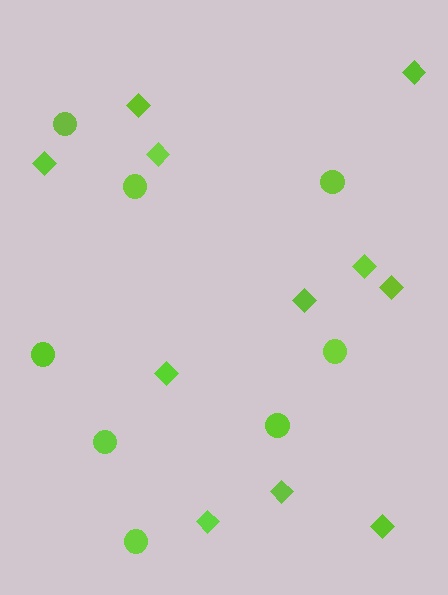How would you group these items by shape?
There are 2 groups: one group of diamonds (11) and one group of circles (8).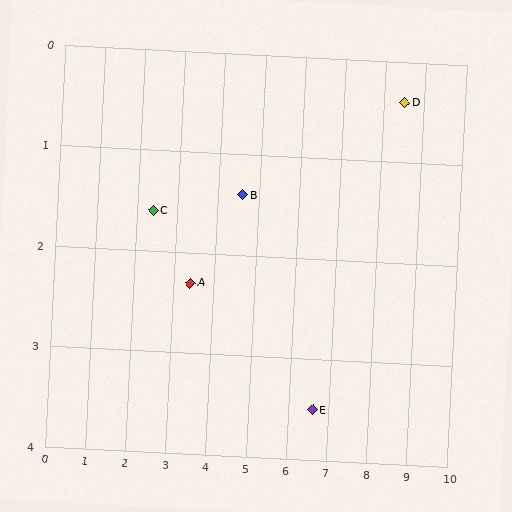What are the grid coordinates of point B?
Point B is at approximately (4.6, 1.4).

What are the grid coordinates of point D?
Point D is at approximately (8.5, 0.4).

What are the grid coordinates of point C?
Point C is at approximately (2.4, 1.6).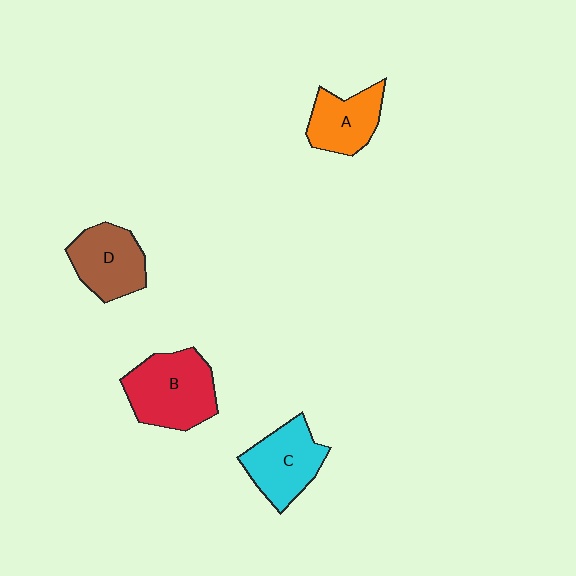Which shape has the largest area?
Shape B (red).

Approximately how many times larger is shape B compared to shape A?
Approximately 1.5 times.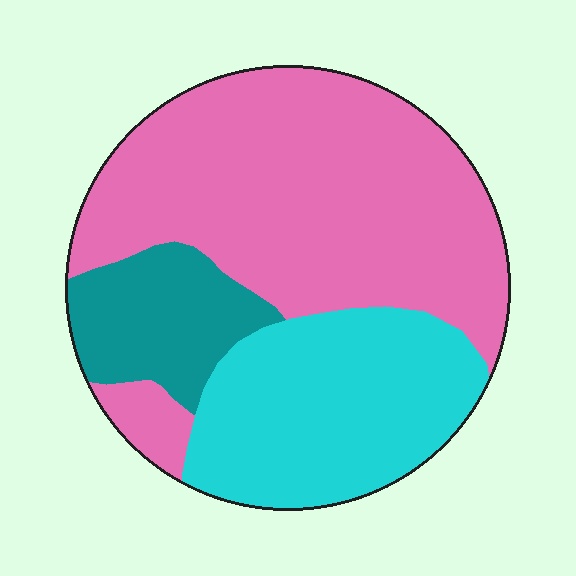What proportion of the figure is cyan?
Cyan covers about 30% of the figure.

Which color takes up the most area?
Pink, at roughly 55%.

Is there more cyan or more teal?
Cyan.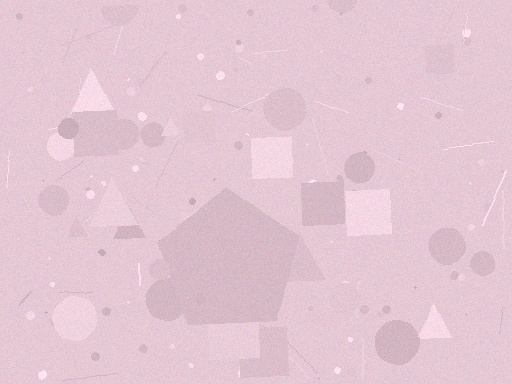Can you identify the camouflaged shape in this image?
The camouflaged shape is a pentagon.